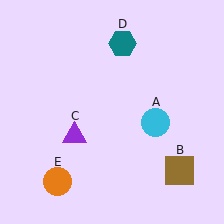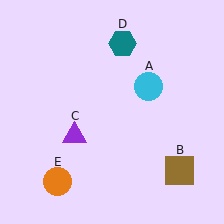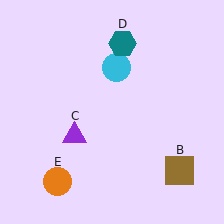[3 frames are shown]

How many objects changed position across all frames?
1 object changed position: cyan circle (object A).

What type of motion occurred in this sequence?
The cyan circle (object A) rotated counterclockwise around the center of the scene.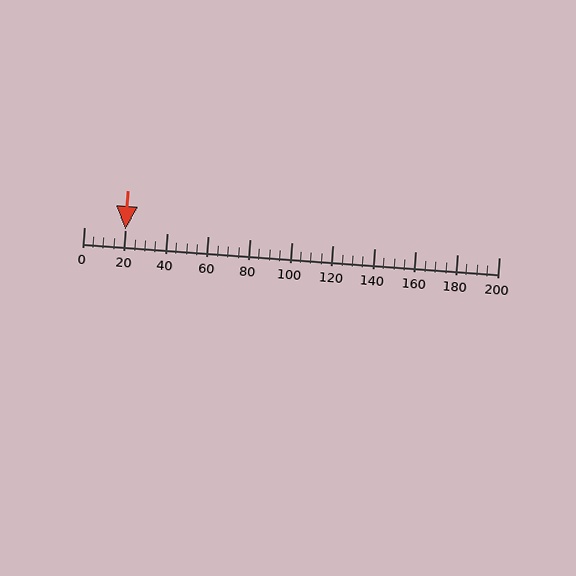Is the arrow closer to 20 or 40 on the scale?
The arrow is closer to 20.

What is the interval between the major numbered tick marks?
The major tick marks are spaced 20 units apart.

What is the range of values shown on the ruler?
The ruler shows values from 0 to 200.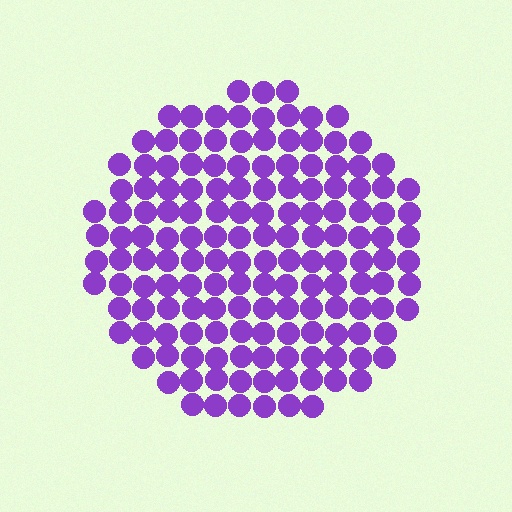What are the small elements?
The small elements are circles.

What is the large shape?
The large shape is a circle.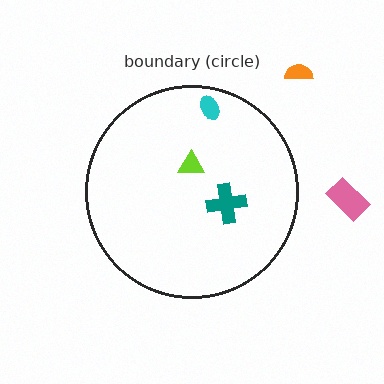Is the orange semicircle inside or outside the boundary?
Outside.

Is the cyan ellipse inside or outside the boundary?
Inside.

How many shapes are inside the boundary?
3 inside, 2 outside.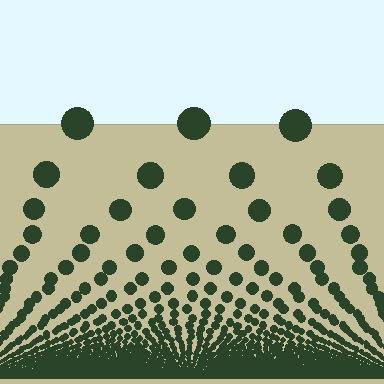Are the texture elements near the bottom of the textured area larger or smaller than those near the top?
Smaller. The gradient is inverted — elements near the bottom are smaller and denser.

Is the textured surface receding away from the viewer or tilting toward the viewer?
The surface appears to tilt toward the viewer. Texture elements get larger and sparser toward the top.